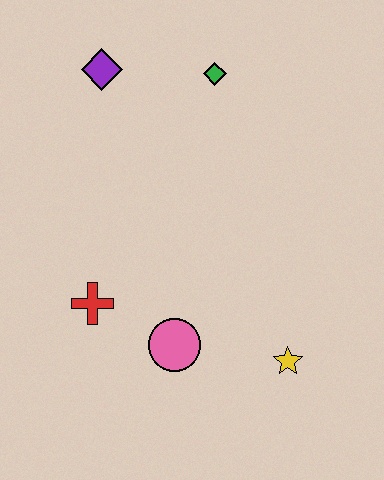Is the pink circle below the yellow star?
No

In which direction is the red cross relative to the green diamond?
The red cross is below the green diamond.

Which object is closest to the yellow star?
The pink circle is closest to the yellow star.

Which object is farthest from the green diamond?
The yellow star is farthest from the green diamond.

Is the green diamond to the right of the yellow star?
No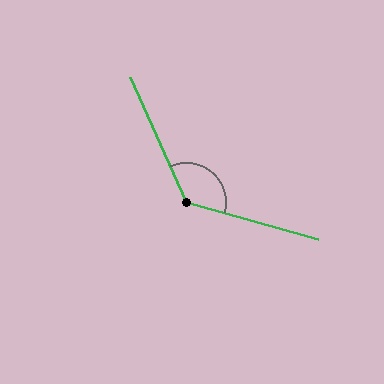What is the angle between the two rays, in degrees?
Approximately 130 degrees.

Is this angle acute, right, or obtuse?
It is obtuse.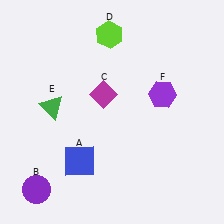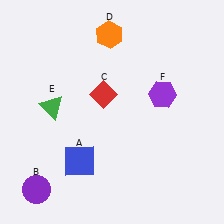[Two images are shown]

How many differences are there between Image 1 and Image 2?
There are 2 differences between the two images.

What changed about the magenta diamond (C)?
In Image 1, C is magenta. In Image 2, it changed to red.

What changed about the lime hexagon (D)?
In Image 1, D is lime. In Image 2, it changed to orange.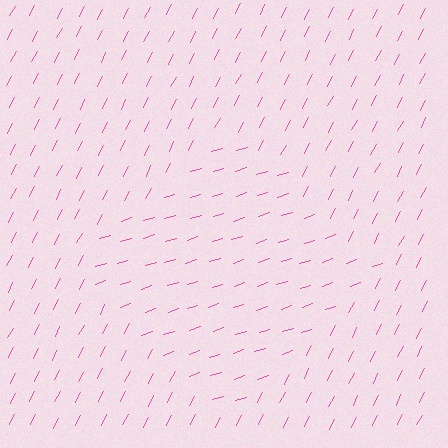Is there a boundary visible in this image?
Yes, there is a texture boundary formed by a change in line orientation.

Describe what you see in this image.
The image is filled with small pink line segments. A diamond region in the image has lines oriented differently from the surrounding lines, creating a visible texture boundary.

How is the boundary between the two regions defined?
The boundary is defined purely by a change in line orientation (approximately 45 degrees difference). All lines are the same color and thickness.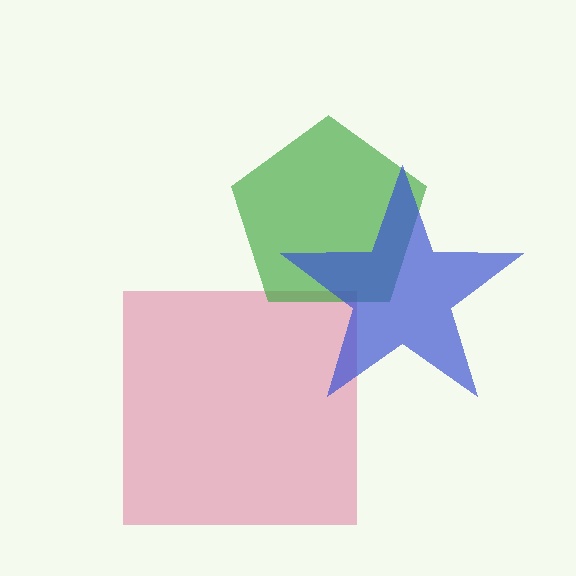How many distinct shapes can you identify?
There are 3 distinct shapes: a pink square, a green pentagon, a blue star.